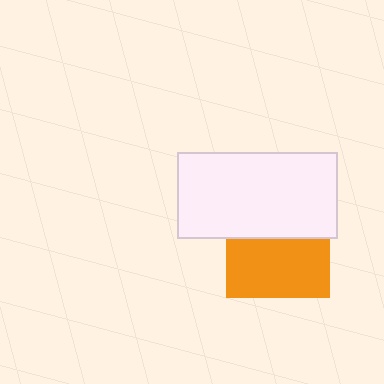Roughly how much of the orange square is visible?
About half of it is visible (roughly 56%).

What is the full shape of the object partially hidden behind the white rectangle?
The partially hidden object is an orange square.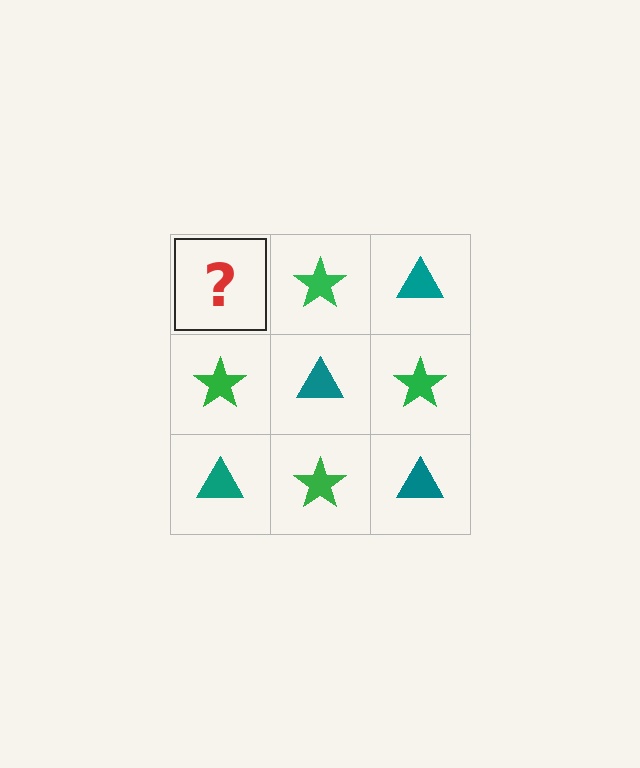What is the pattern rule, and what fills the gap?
The rule is that it alternates teal triangle and green star in a checkerboard pattern. The gap should be filled with a teal triangle.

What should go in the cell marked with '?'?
The missing cell should contain a teal triangle.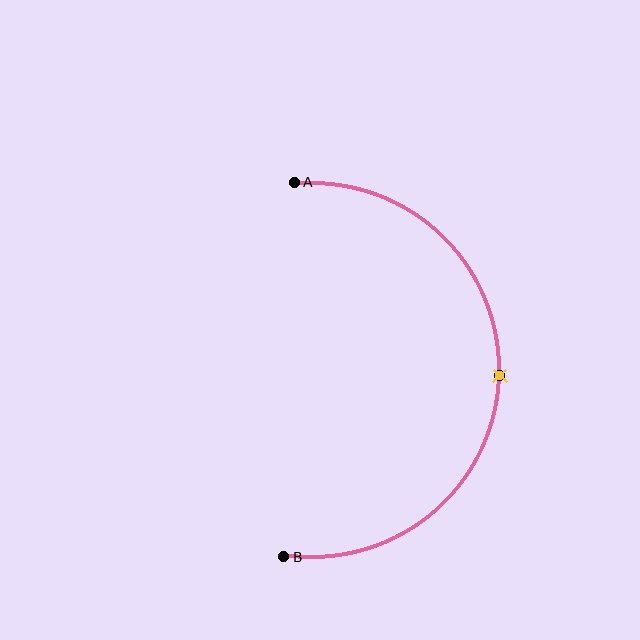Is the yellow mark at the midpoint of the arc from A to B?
Yes. The yellow mark lies on the arc at equal arc-length from both A and B — it is the arc midpoint.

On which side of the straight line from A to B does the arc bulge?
The arc bulges to the right of the straight line connecting A and B.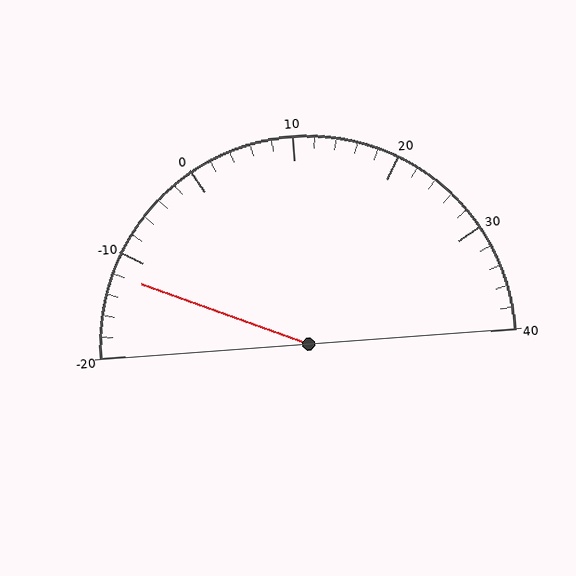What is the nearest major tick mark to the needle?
The nearest major tick mark is -10.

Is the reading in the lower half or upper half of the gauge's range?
The reading is in the lower half of the range (-20 to 40).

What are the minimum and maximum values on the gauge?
The gauge ranges from -20 to 40.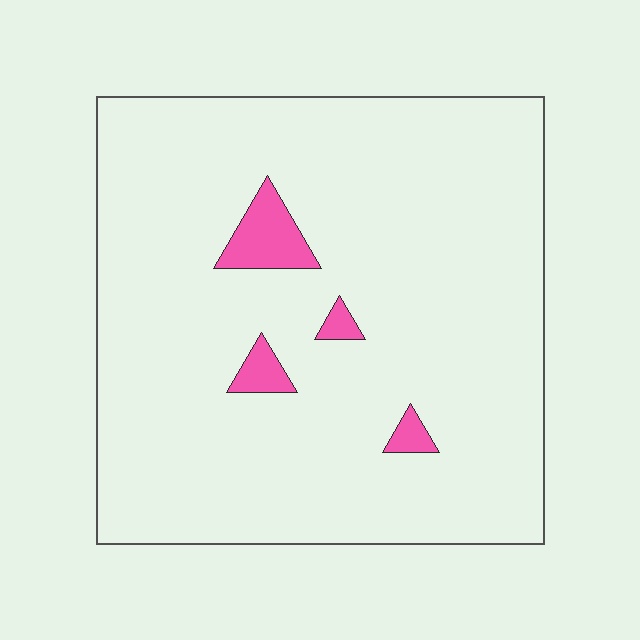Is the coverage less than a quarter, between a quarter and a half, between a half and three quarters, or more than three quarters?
Less than a quarter.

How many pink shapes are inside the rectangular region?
4.